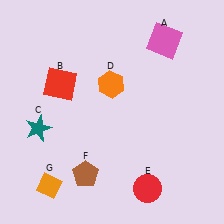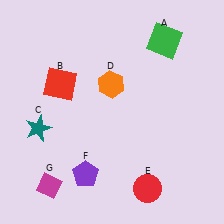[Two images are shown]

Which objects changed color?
A changed from pink to green. F changed from brown to purple. G changed from orange to magenta.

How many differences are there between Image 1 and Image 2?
There are 3 differences between the two images.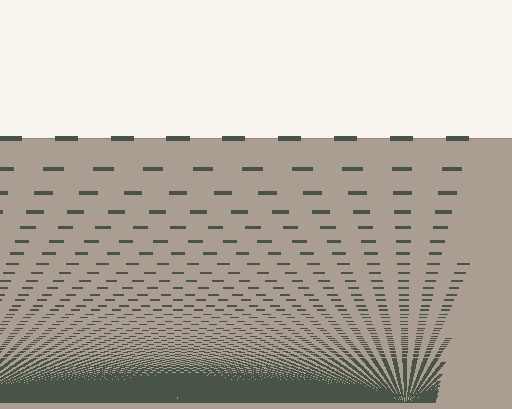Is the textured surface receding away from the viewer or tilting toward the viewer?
The surface appears to tilt toward the viewer. Texture elements get larger and sparser toward the top.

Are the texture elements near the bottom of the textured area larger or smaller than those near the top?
Smaller. The gradient is inverted — elements near the bottom are smaller and denser.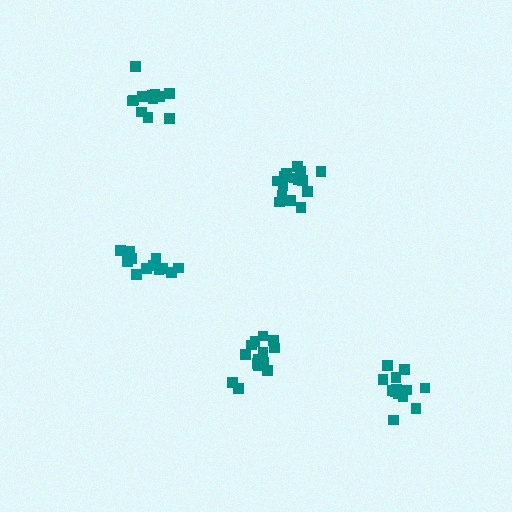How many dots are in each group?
Group 1: 15 dots, Group 2: 15 dots, Group 3: 12 dots, Group 4: 12 dots, Group 5: 14 dots (68 total).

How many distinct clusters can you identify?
There are 5 distinct clusters.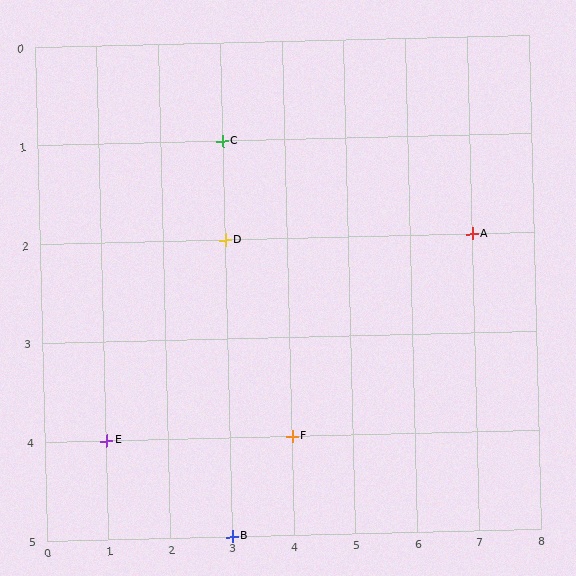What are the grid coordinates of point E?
Point E is at grid coordinates (1, 4).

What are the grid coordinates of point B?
Point B is at grid coordinates (3, 5).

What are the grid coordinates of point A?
Point A is at grid coordinates (7, 2).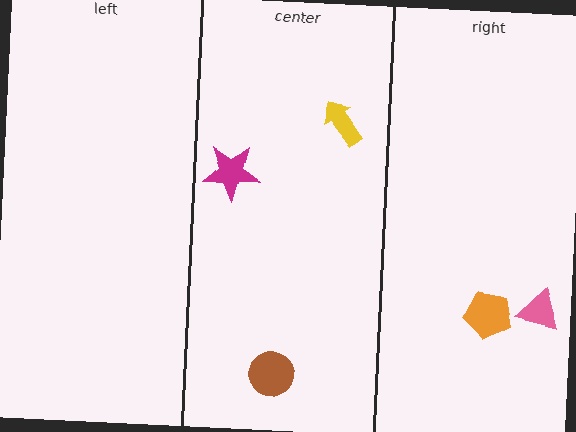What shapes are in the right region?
The pink triangle, the orange pentagon.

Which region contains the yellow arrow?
The center region.